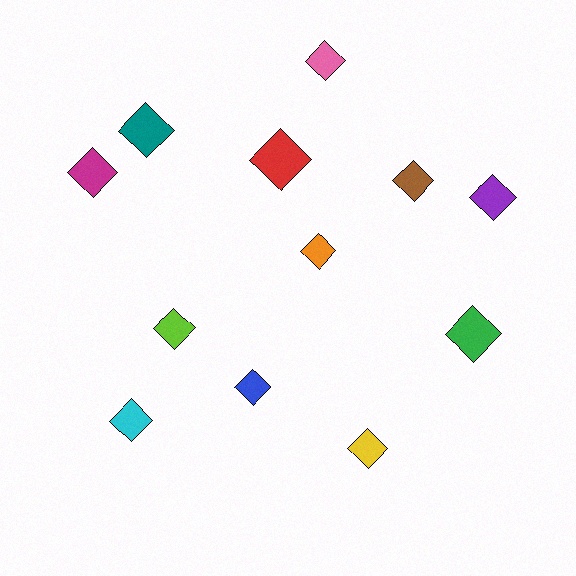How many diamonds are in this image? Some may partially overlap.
There are 12 diamonds.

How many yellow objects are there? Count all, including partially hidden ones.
There is 1 yellow object.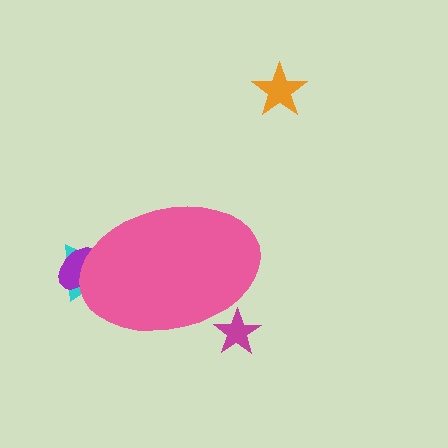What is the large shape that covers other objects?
A pink ellipse.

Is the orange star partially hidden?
No, the orange star is fully visible.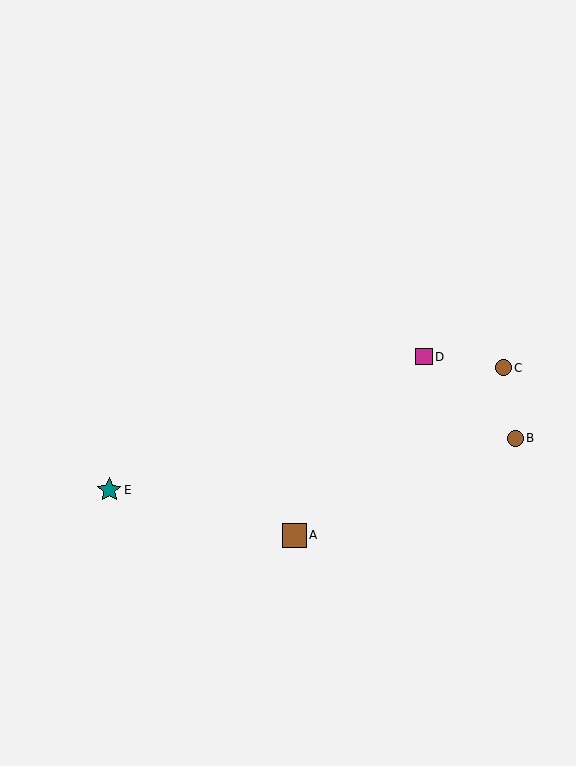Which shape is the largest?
The teal star (labeled E) is the largest.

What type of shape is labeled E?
Shape E is a teal star.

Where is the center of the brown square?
The center of the brown square is at (294, 535).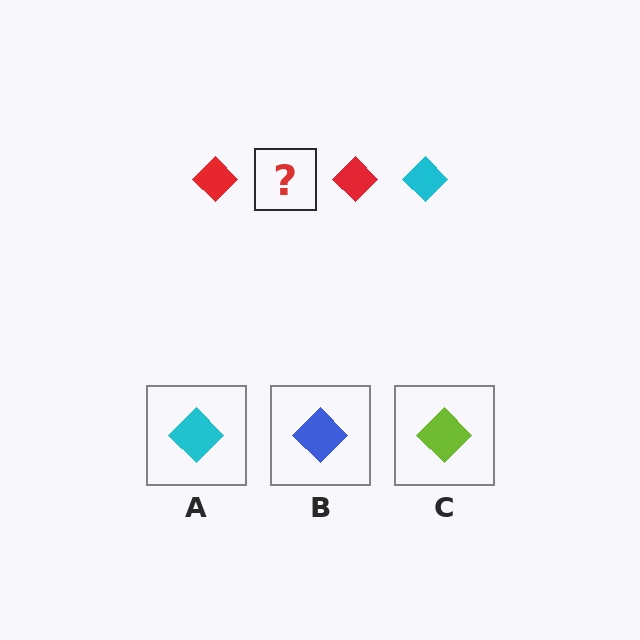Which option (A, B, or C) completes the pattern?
A.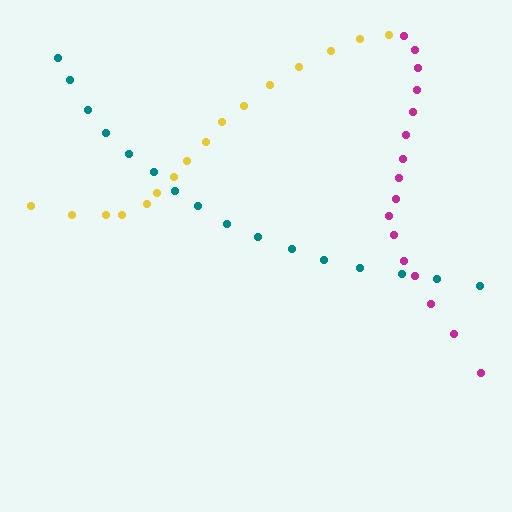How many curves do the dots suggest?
There are 3 distinct paths.